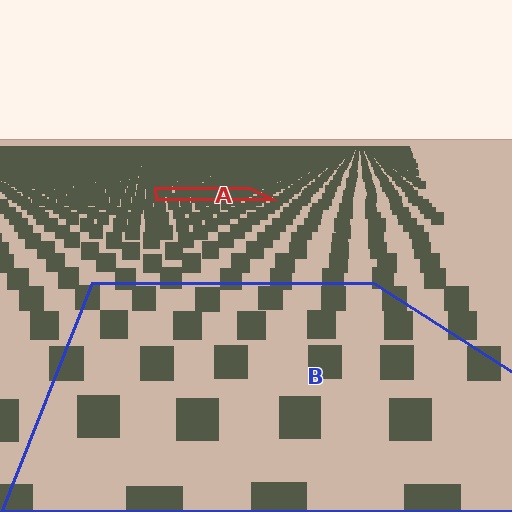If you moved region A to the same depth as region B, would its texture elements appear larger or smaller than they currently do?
They would appear larger. At a closer depth, the same texture elements are projected at a bigger on-screen size.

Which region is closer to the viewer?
Region B is closer. The texture elements there are larger and more spread out.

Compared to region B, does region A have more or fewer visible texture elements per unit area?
Region A has more texture elements per unit area — they are packed more densely because it is farther away.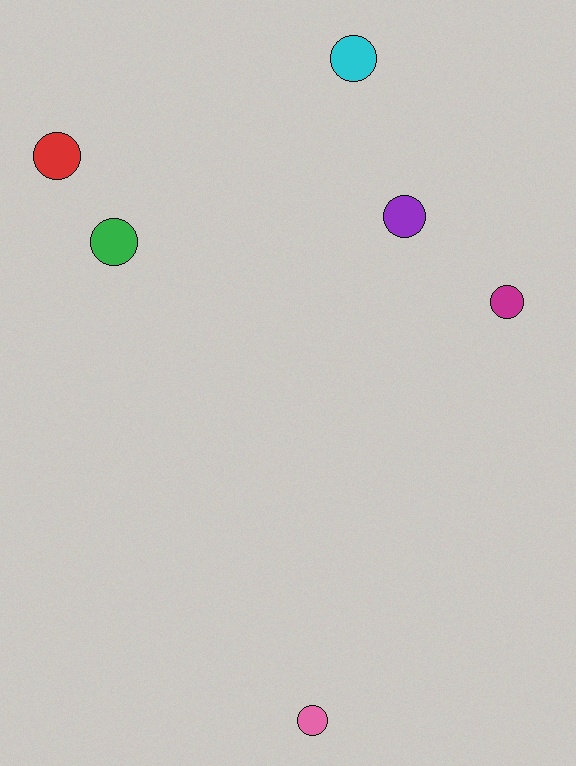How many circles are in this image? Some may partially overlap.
There are 6 circles.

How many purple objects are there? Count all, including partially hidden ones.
There is 1 purple object.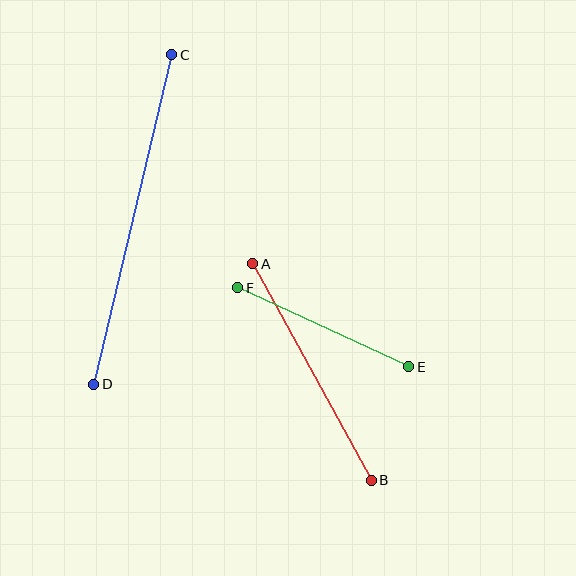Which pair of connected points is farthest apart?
Points C and D are farthest apart.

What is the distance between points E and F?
The distance is approximately 189 pixels.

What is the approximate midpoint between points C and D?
The midpoint is at approximately (133, 220) pixels.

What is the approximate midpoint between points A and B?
The midpoint is at approximately (312, 372) pixels.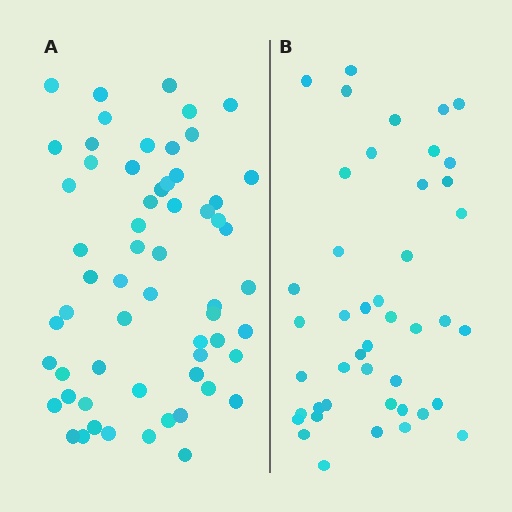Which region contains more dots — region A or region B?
Region A (the left region) has more dots.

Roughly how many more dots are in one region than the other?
Region A has approximately 15 more dots than region B.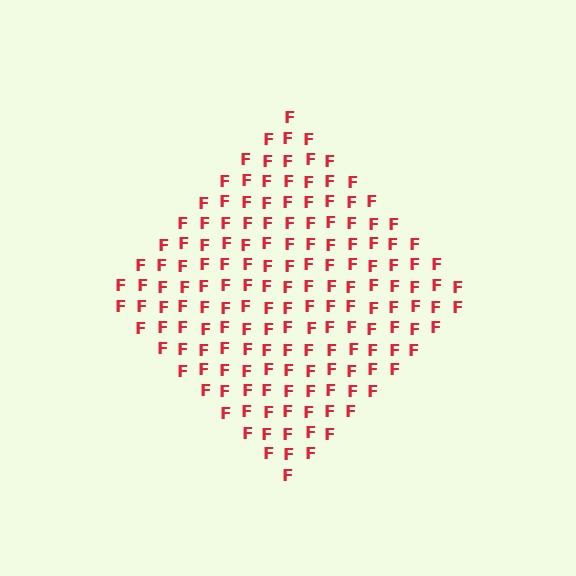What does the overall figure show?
The overall figure shows a diamond.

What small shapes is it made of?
It is made of small letter F's.